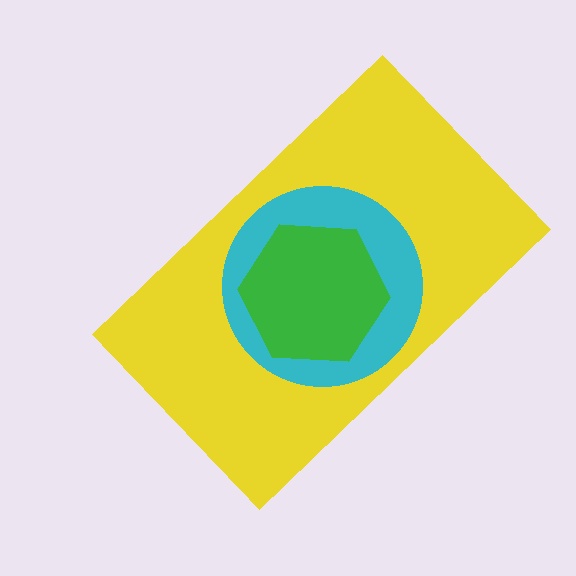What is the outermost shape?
The yellow rectangle.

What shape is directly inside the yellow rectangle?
The cyan circle.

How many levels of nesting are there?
3.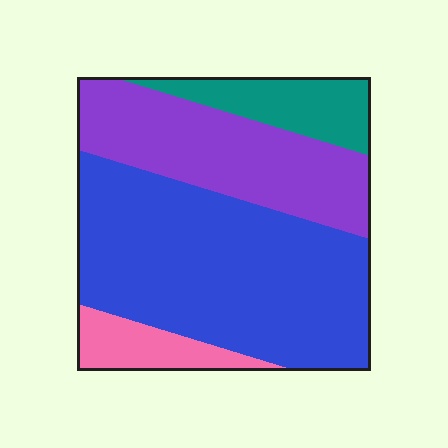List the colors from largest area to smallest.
From largest to smallest: blue, purple, teal, pink.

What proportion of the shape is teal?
Teal covers roughly 10% of the shape.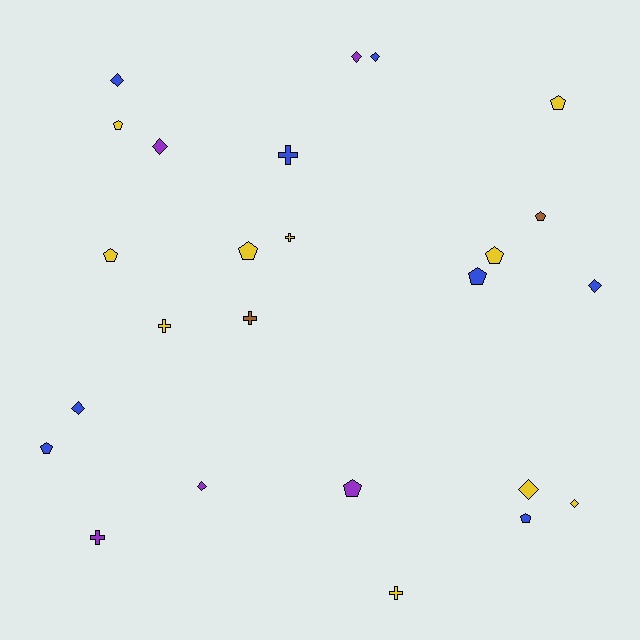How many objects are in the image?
There are 25 objects.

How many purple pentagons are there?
There is 1 purple pentagon.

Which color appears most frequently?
Yellow, with 10 objects.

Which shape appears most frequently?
Pentagon, with 10 objects.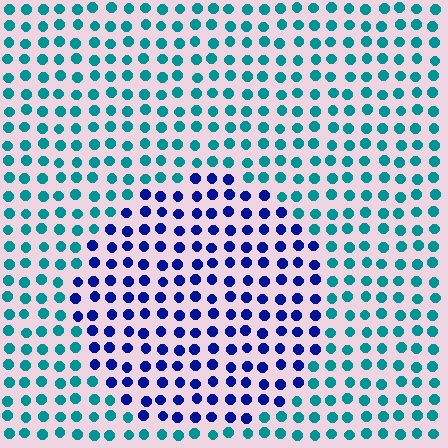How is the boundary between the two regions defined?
The boundary is defined purely by a slight shift in hue (about 53 degrees). Spacing, size, and orientation are identical on both sides.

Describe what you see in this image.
The image is filled with small teal elements in a uniform arrangement. A circle-shaped region is visible where the elements are tinted to a slightly different hue, forming a subtle color boundary.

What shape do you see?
I see a circle.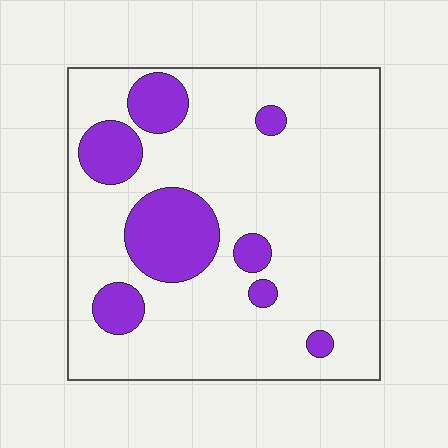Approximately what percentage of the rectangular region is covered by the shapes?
Approximately 20%.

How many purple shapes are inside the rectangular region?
8.